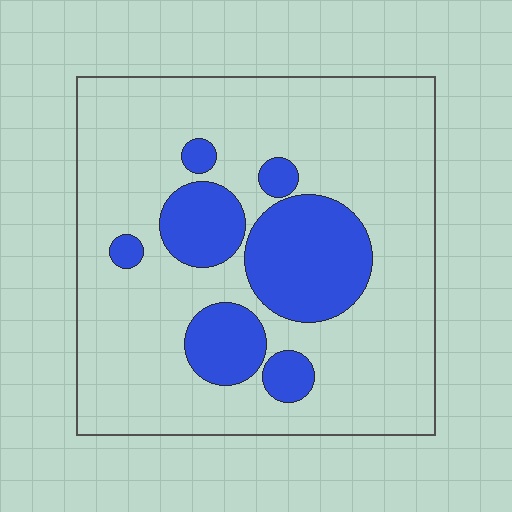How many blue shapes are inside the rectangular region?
7.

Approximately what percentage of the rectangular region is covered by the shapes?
Approximately 25%.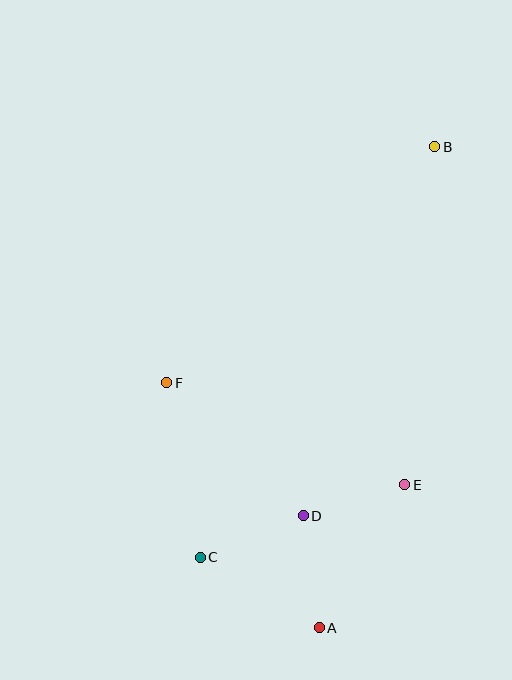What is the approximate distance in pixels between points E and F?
The distance between E and F is approximately 259 pixels.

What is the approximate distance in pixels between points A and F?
The distance between A and F is approximately 289 pixels.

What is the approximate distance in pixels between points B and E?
The distance between B and E is approximately 339 pixels.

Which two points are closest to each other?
Points D and E are closest to each other.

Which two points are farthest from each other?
Points A and B are farthest from each other.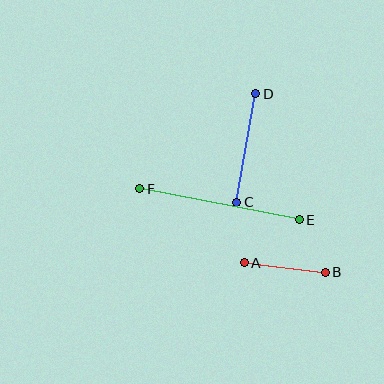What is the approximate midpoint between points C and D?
The midpoint is at approximately (246, 148) pixels.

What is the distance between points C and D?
The distance is approximately 111 pixels.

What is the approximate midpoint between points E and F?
The midpoint is at approximately (219, 204) pixels.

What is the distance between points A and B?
The distance is approximately 81 pixels.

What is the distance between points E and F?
The distance is approximately 163 pixels.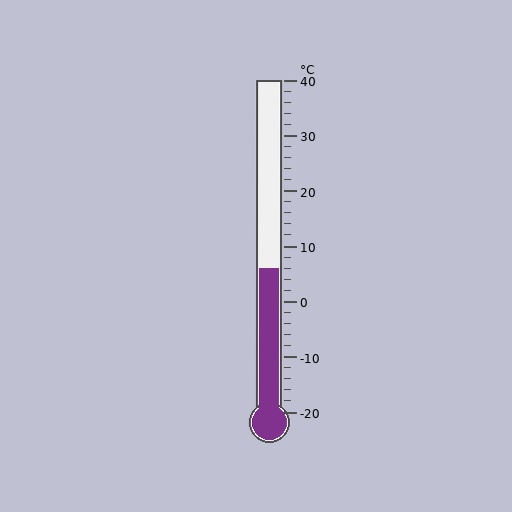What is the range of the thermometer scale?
The thermometer scale ranges from -20°C to 40°C.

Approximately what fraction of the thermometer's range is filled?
The thermometer is filled to approximately 45% of its range.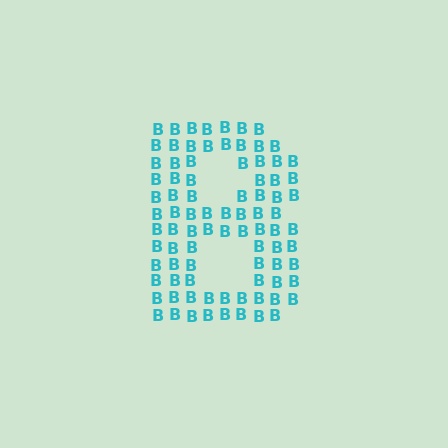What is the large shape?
The large shape is the letter B.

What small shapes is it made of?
It is made of small letter B's.